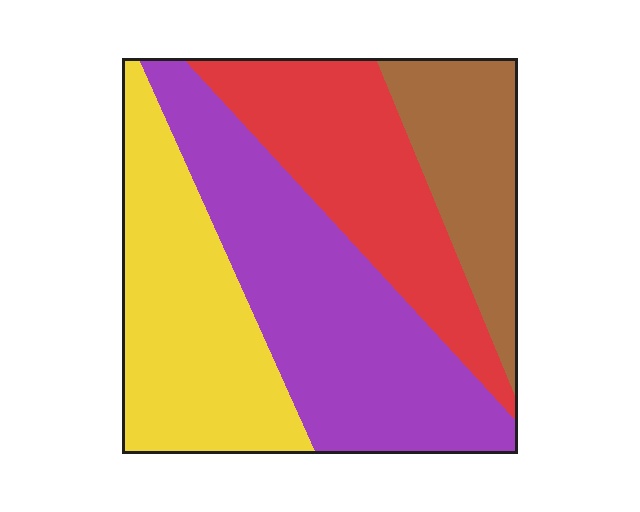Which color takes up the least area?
Brown, at roughly 15%.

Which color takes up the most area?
Purple, at roughly 35%.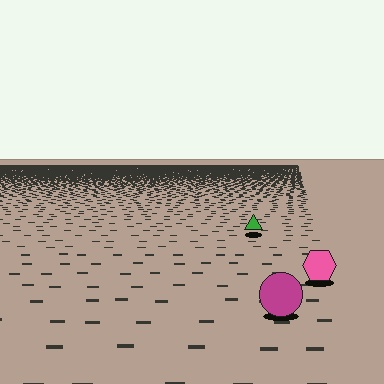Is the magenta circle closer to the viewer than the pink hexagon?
Yes. The magenta circle is closer — you can tell from the texture gradient: the ground texture is coarser near it.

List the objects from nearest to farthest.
From nearest to farthest: the magenta circle, the pink hexagon, the green triangle.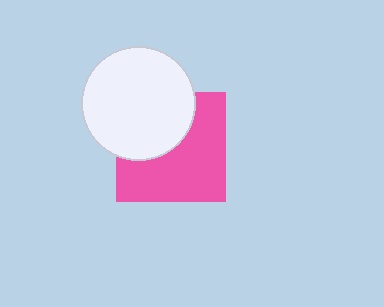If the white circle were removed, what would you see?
You would see the complete pink square.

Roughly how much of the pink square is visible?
About half of it is visible (roughly 60%).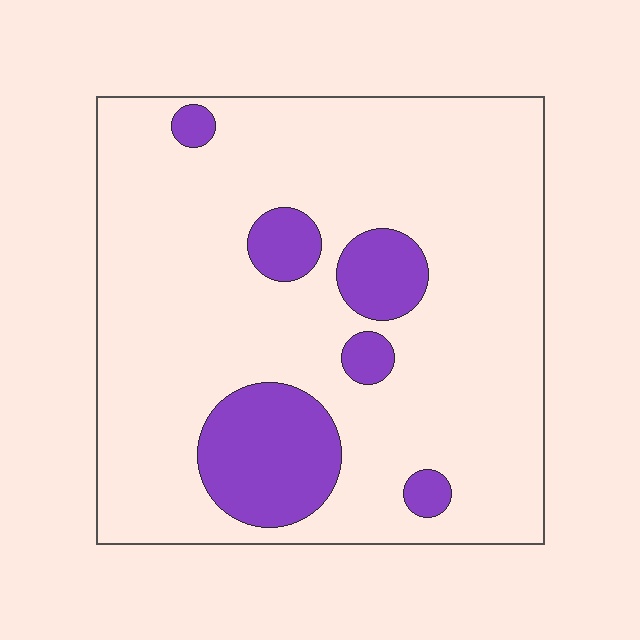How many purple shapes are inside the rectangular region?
6.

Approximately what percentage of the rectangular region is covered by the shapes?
Approximately 15%.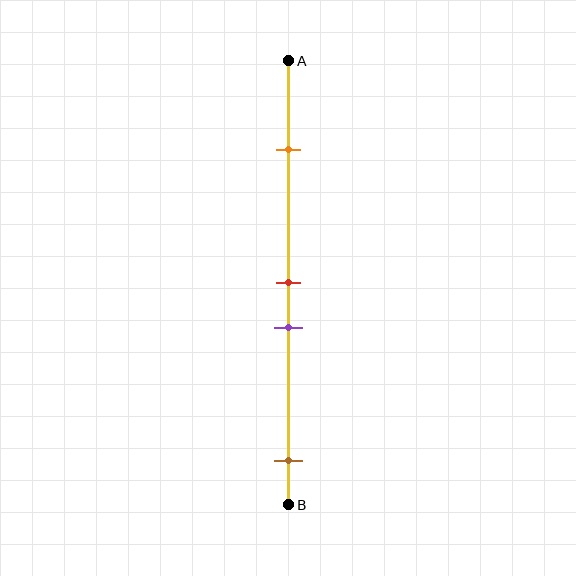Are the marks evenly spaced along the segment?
No, the marks are not evenly spaced.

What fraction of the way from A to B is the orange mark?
The orange mark is approximately 20% (0.2) of the way from A to B.